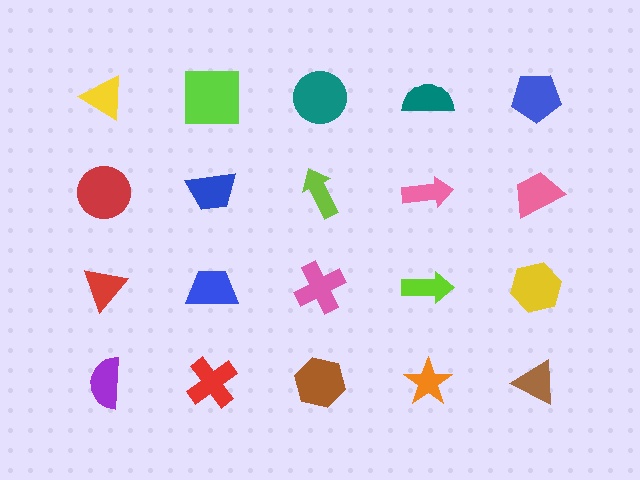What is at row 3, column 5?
A yellow hexagon.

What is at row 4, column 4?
An orange star.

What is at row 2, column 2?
A blue trapezoid.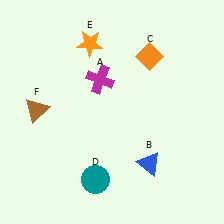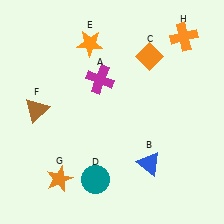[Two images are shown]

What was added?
An orange star (G), an orange cross (H) were added in Image 2.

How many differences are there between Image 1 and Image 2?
There are 2 differences between the two images.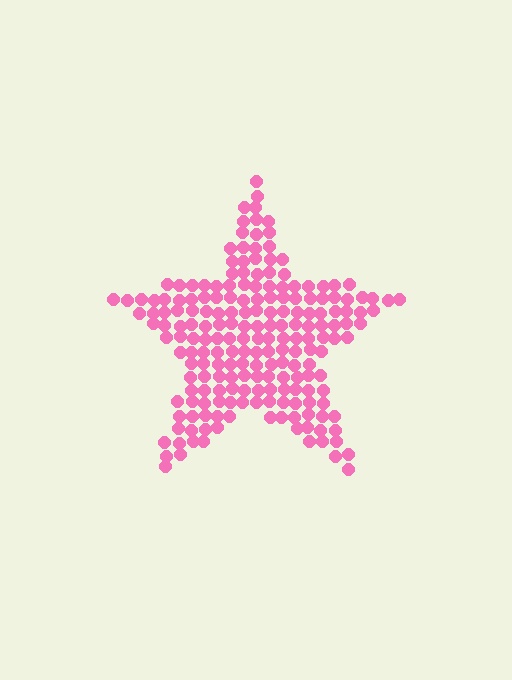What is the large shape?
The large shape is a star.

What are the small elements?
The small elements are circles.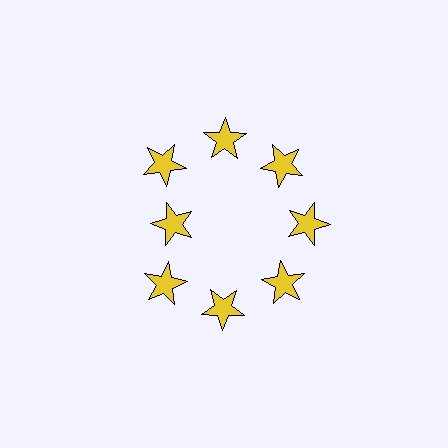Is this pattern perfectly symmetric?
No. The 8 yellow stars are arranged in a ring, but one element near the 9 o'clock position is pulled inward toward the center, breaking the 8-fold rotational symmetry.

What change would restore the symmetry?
The symmetry would be restored by moving it outward, back onto the ring so that all 8 stars sit at equal angles and equal distance from the center.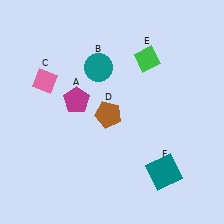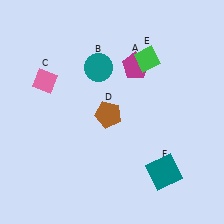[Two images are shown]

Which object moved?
The magenta pentagon (A) moved right.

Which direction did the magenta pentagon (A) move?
The magenta pentagon (A) moved right.